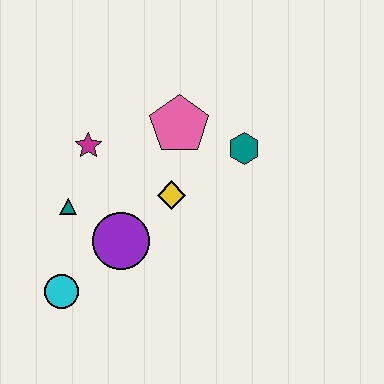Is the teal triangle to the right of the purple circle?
No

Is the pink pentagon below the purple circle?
No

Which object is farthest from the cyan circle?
The teal hexagon is farthest from the cyan circle.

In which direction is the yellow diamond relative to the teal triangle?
The yellow diamond is to the right of the teal triangle.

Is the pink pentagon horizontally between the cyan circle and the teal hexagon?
Yes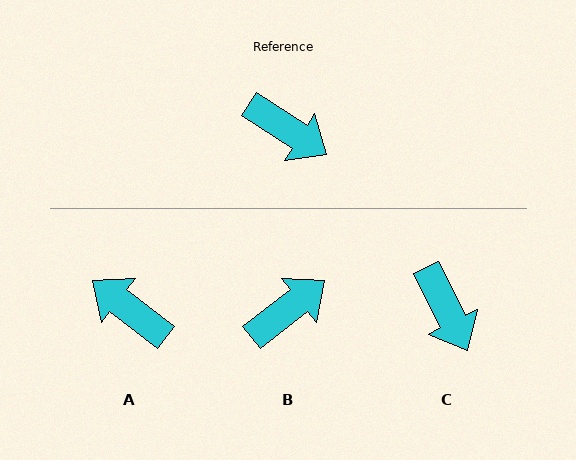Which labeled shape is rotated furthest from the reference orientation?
A, about 175 degrees away.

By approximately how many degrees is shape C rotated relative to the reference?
Approximately 30 degrees clockwise.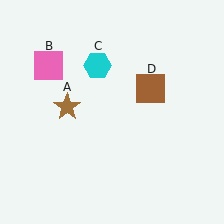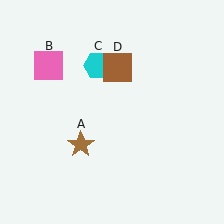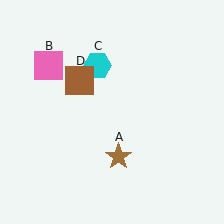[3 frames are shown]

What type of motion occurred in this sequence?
The brown star (object A), brown square (object D) rotated counterclockwise around the center of the scene.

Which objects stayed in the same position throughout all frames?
Pink square (object B) and cyan hexagon (object C) remained stationary.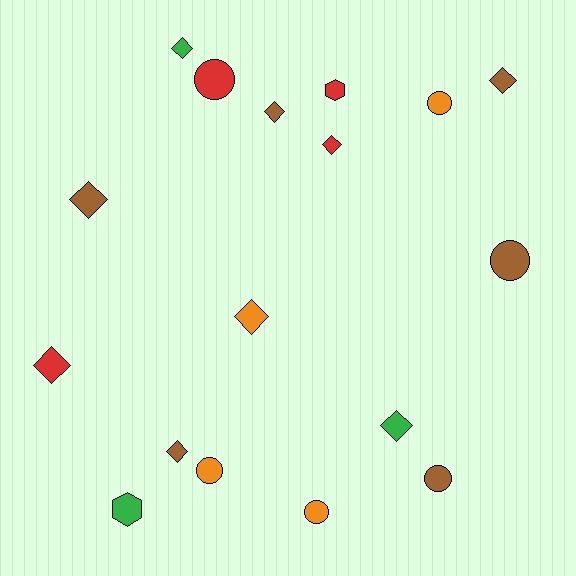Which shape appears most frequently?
Diamond, with 9 objects.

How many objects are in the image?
There are 17 objects.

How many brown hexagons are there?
There are no brown hexagons.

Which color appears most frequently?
Brown, with 6 objects.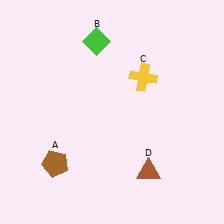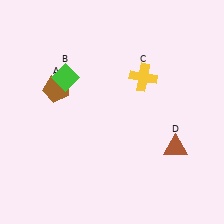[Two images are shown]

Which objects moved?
The objects that moved are: the brown pentagon (A), the green diamond (B), the brown triangle (D).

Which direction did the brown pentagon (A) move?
The brown pentagon (A) moved up.